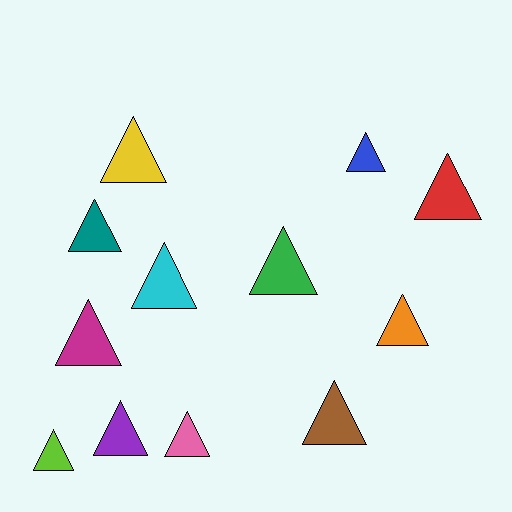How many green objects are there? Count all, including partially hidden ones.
There is 1 green object.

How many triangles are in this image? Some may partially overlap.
There are 12 triangles.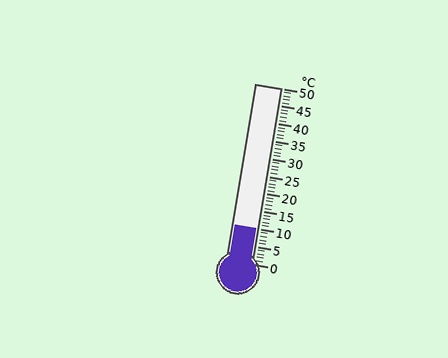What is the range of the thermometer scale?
The thermometer scale ranges from 0°C to 50°C.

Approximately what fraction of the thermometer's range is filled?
The thermometer is filled to approximately 20% of its range.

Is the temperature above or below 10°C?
The temperature is at 10°C.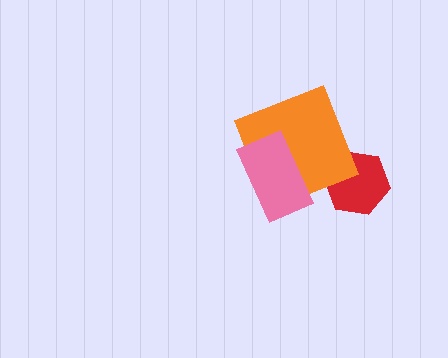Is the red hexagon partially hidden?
Yes, it is partially covered by another shape.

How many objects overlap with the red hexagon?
1 object overlaps with the red hexagon.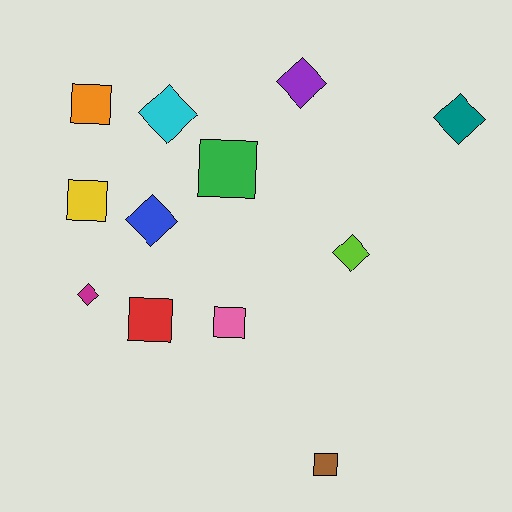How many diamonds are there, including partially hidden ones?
There are 6 diamonds.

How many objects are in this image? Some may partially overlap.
There are 12 objects.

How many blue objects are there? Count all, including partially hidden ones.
There is 1 blue object.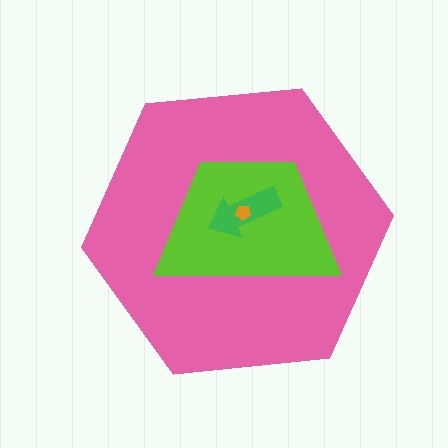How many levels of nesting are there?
4.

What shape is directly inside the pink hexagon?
The lime trapezoid.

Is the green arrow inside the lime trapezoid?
Yes.